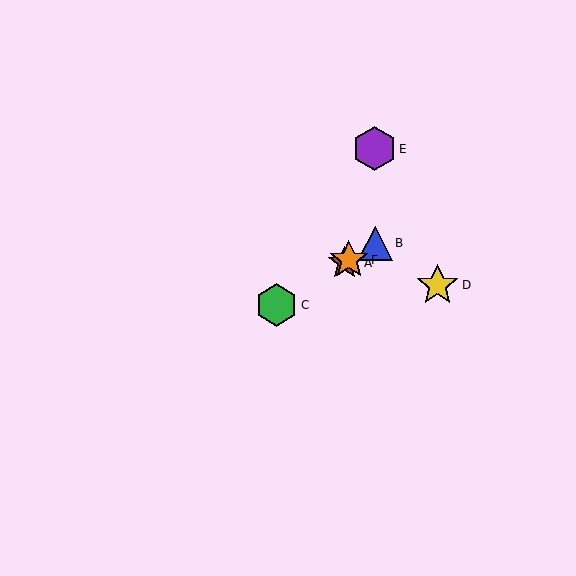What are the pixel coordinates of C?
Object C is at (277, 305).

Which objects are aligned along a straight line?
Objects A, B, C, F are aligned along a straight line.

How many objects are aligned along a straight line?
4 objects (A, B, C, F) are aligned along a straight line.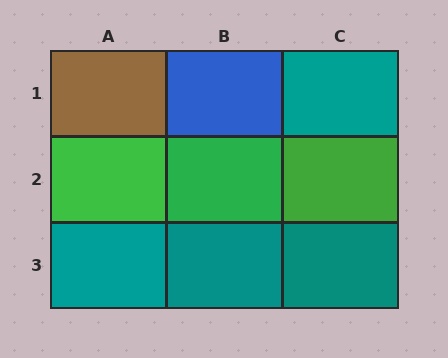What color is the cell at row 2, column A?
Green.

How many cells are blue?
1 cell is blue.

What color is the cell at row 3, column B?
Teal.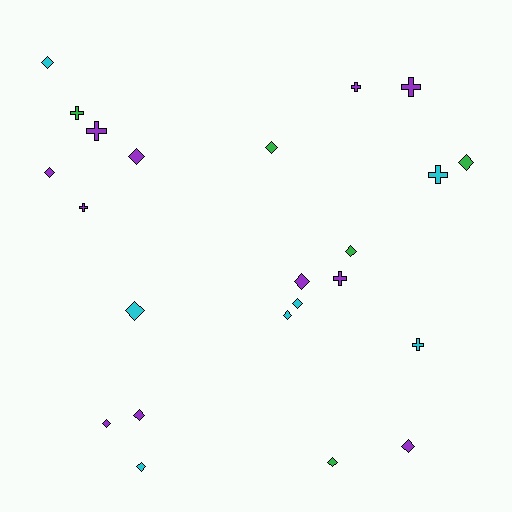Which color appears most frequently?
Purple, with 11 objects.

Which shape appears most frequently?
Diamond, with 15 objects.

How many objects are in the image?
There are 23 objects.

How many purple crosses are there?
There are 5 purple crosses.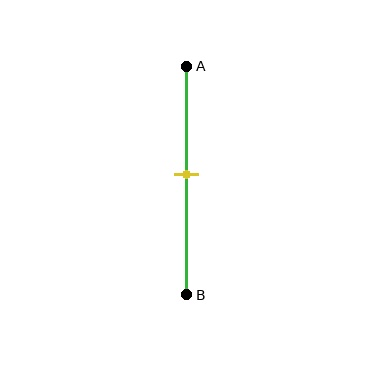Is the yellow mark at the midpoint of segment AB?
Yes, the mark is approximately at the midpoint.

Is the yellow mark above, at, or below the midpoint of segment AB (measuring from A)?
The yellow mark is approximately at the midpoint of segment AB.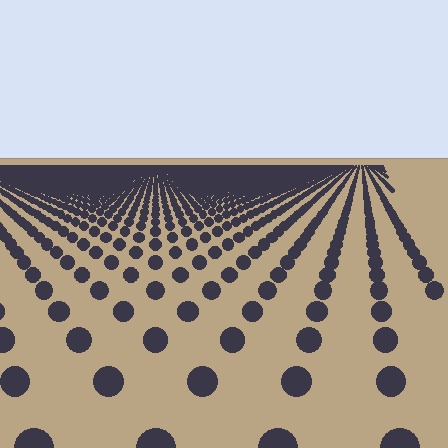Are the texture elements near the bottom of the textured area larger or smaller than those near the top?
Larger. Near the bottom, elements are closer to the viewer and appear at a bigger on-screen size.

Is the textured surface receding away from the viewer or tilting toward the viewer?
The surface is receding away from the viewer. Texture elements get smaller and denser toward the top.